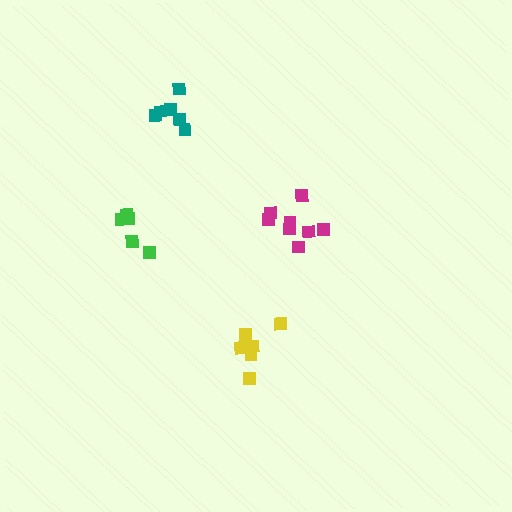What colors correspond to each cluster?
The clusters are colored: magenta, yellow, teal, green.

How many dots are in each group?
Group 1: 8 dots, Group 2: 7 dots, Group 3: 6 dots, Group 4: 5 dots (26 total).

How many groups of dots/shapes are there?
There are 4 groups.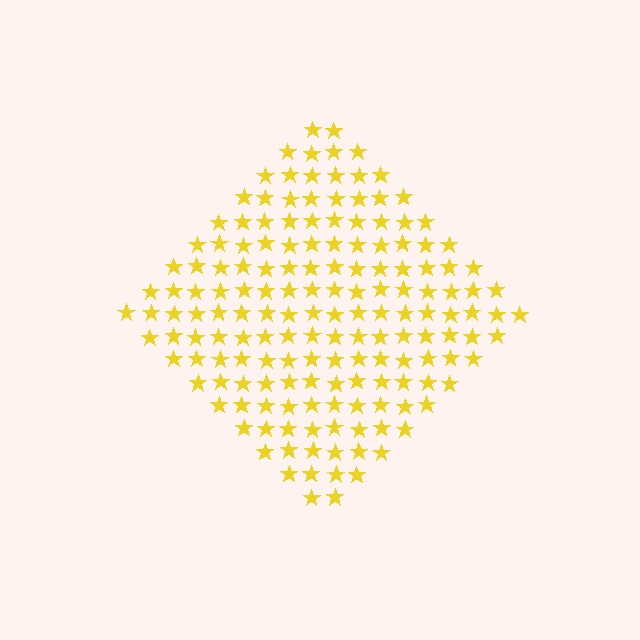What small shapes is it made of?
It is made of small stars.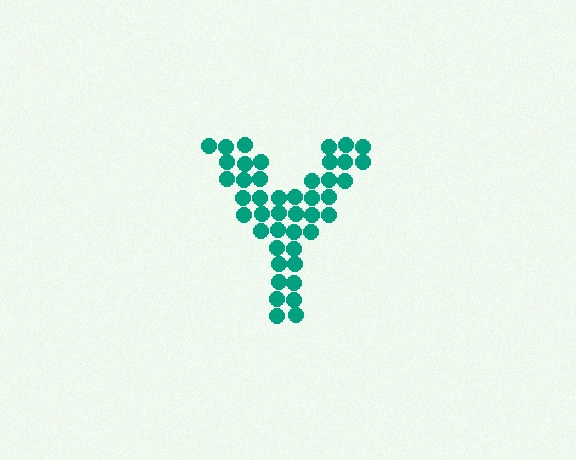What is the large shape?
The large shape is the letter Y.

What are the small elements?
The small elements are circles.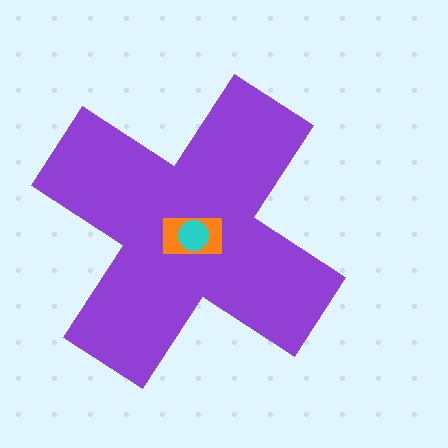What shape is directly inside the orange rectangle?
The cyan circle.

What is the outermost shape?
The purple cross.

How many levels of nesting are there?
3.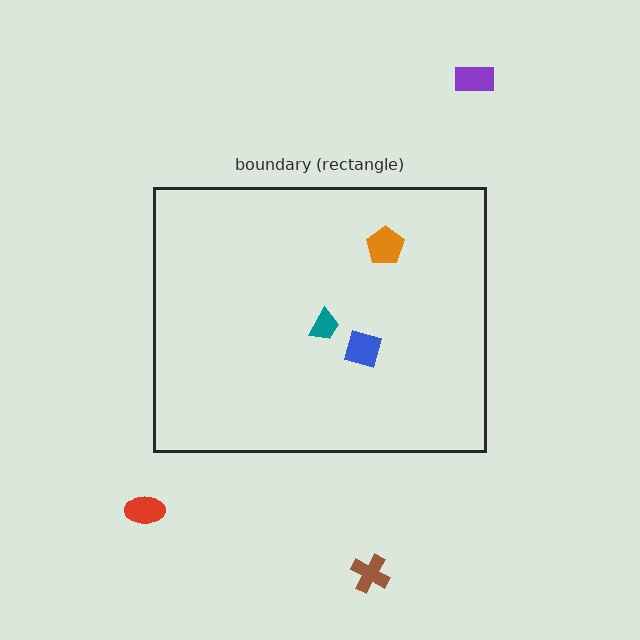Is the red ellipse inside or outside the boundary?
Outside.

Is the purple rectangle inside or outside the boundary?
Outside.